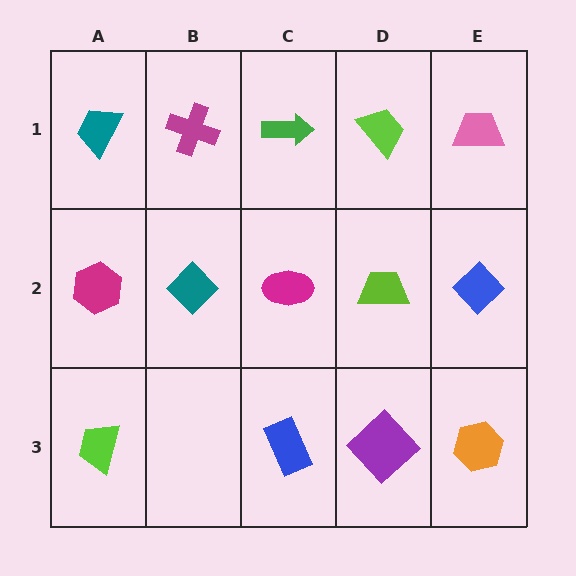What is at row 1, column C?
A green arrow.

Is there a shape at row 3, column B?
No, that cell is empty.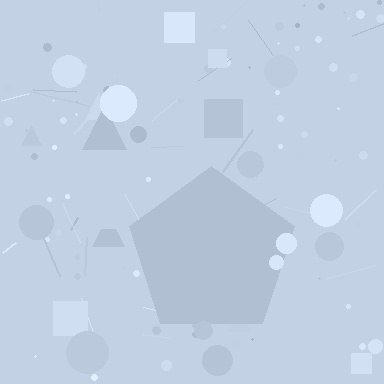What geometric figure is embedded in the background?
A pentagon is embedded in the background.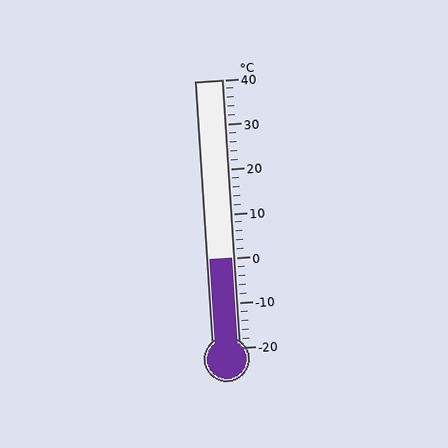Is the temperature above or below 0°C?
The temperature is at 0°C.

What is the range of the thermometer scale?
The thermometer scale ranges from -20°C to 40°C.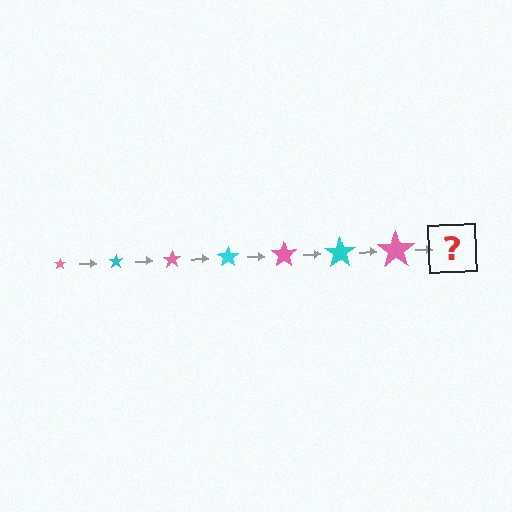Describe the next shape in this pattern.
It should be a cyan star, larger than the previous one.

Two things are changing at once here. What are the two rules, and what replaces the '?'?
The two rules are that the star grows larger each step and the color cycles through pink and cyan. The '?' should be a cyan star, larger than the previous one.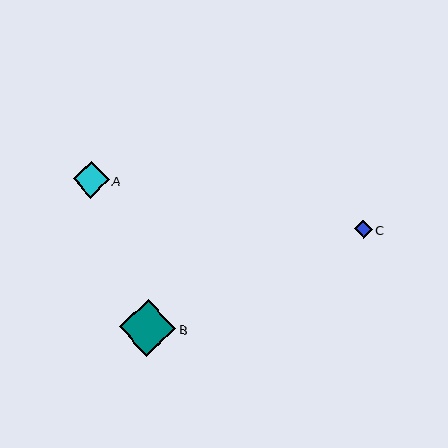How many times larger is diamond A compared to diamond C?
Diamond A is approximately 2.0 times the size of diamond C.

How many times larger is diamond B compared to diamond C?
Diamond B is approximately 3.2 times the size of diamond C.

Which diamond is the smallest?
Diamond C is the smallest with a size of approximately 18 pixels.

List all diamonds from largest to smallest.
From largest to smallest: B, A, C.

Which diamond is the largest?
Diamond B is the largest with a size of approximately 56 pixels.